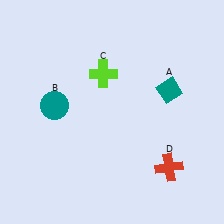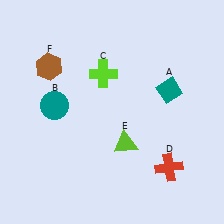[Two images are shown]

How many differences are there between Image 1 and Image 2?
There are 2 differences between the two images.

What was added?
A lime triangle (E), a brown hexagon (F) were added in Image 2.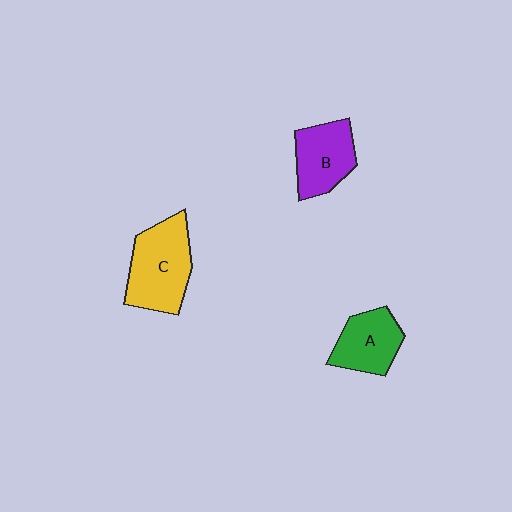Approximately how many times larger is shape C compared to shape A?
Approximately 1.4 times.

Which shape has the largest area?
Shape C (yellow).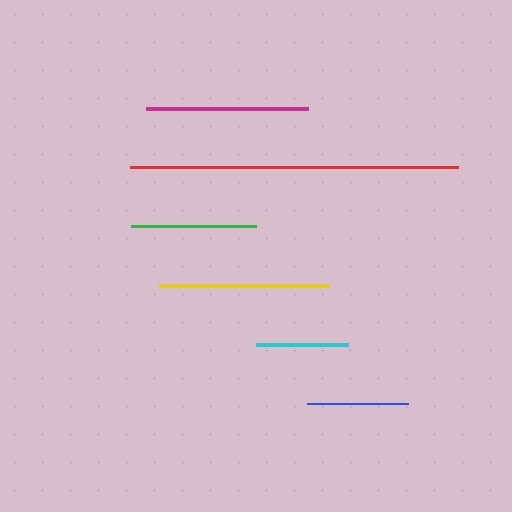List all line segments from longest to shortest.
From longest to shortest: red, yellow, magenta, green, blue, cyan.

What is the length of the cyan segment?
The cyan segment is approximately 92 pixels long.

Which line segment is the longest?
The red line is the longest at approximately 327 pixels.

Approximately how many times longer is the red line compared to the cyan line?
The red line is approximately 3.5 times the length of the cyan line.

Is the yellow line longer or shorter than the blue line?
The yellow line is longer than the blue line.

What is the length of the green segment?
The green segment is approximately 125 pixels long.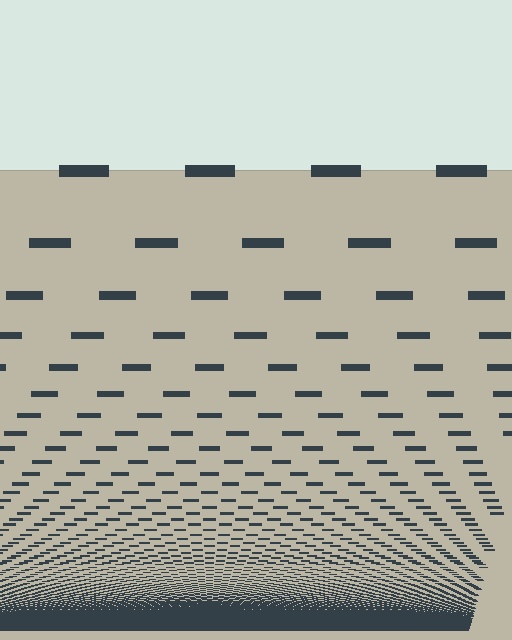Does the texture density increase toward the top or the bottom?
Density increases toward the bottom.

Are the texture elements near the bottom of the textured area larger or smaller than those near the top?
Smaller. The gradient is inverted — elements near the bottom are smaller and denser.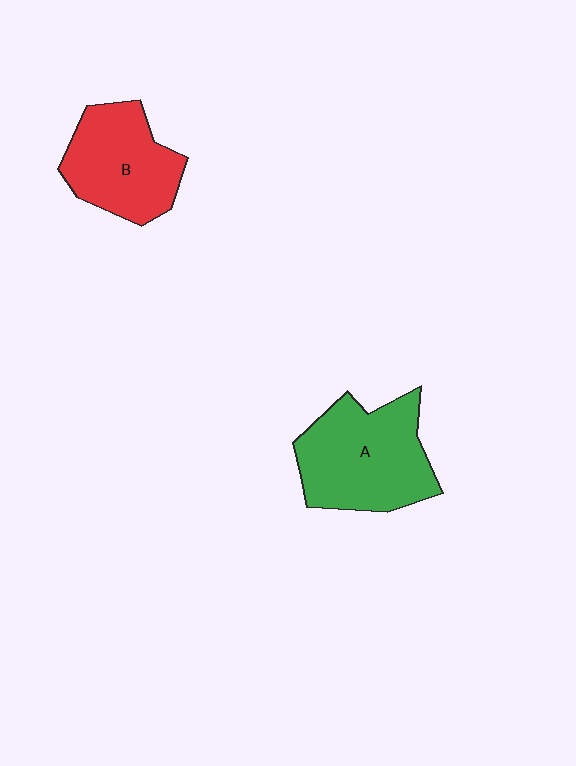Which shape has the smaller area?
Shape B (red).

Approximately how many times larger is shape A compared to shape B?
Approximately 1.2 times.